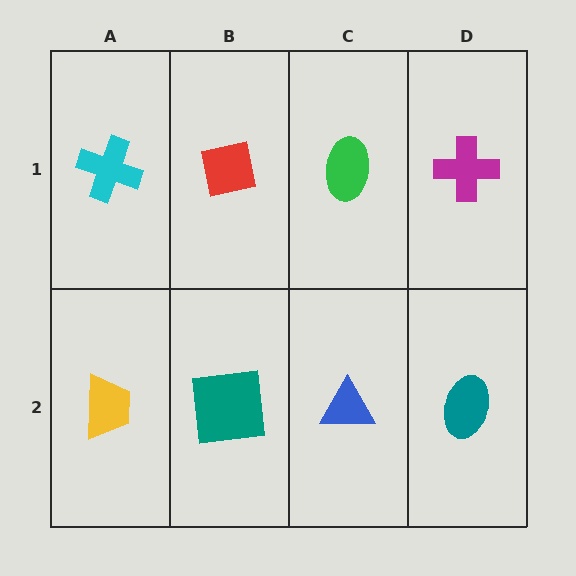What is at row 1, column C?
A green ellipse.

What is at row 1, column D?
A magenta cross.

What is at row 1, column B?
A red square.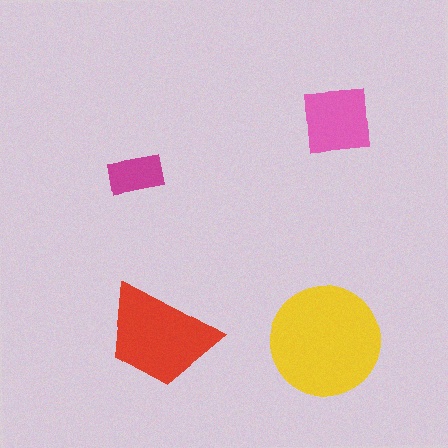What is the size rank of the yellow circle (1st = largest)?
1st.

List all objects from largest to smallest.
The yellow circle, the red trapezoid, the pink square, the magenta rectangle.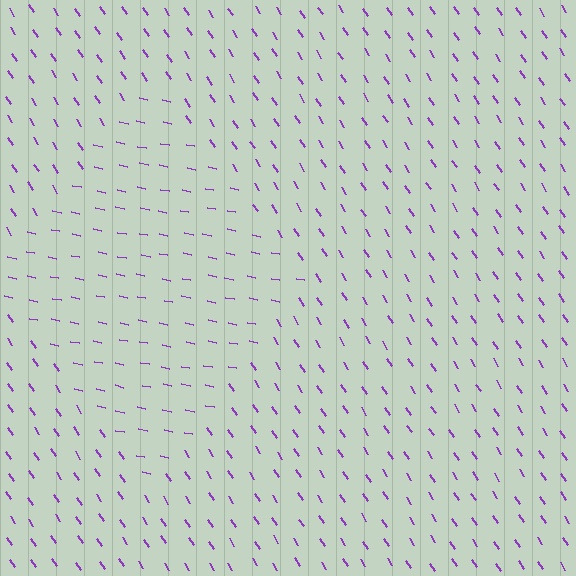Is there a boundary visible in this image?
Yes, there is a texture boundary formed by a change in line orientation.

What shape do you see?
I see a diamond.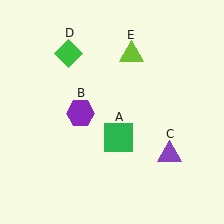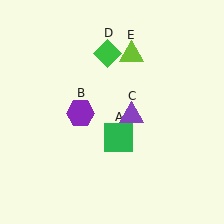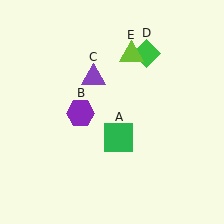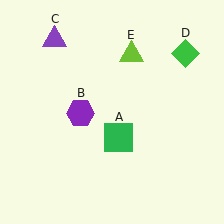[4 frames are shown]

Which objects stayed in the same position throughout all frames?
Green square (object A) and purple hexagon (object B) and lime triangle (object E) remained stationary.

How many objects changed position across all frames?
2 objects changed position: purple triangle (object C), green diamond (object D).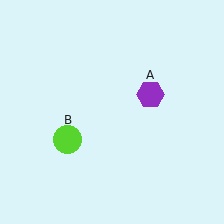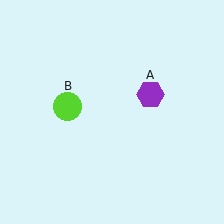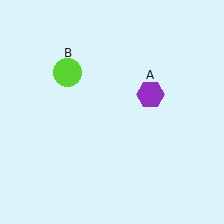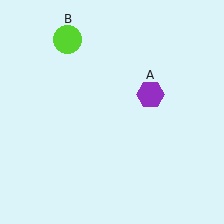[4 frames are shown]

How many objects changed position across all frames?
1 object changed position: lime circle (object B).